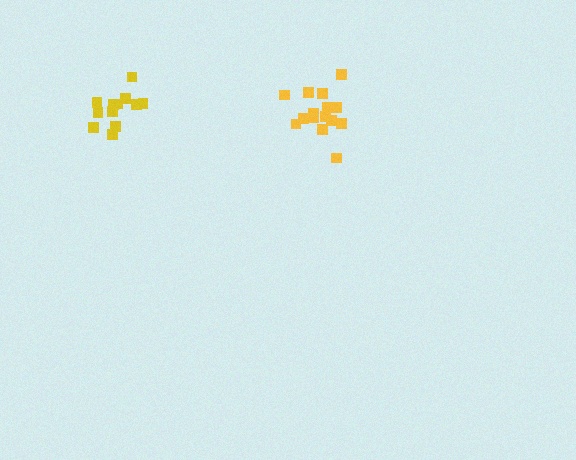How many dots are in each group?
Group 1: 12 dots, Group 2: 15 dots (27 total).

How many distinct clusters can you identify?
There are 2 distinct clusters.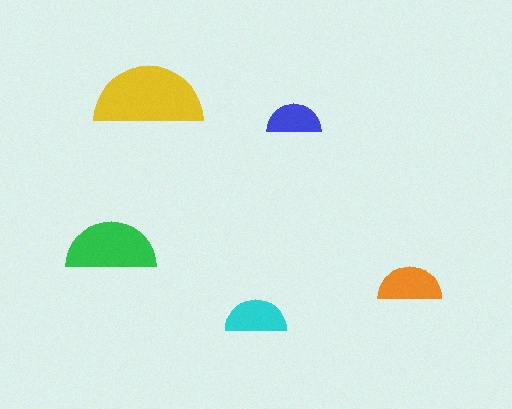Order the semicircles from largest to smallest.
the yellow one, the green one, the orange one, the cyan one, the blue one.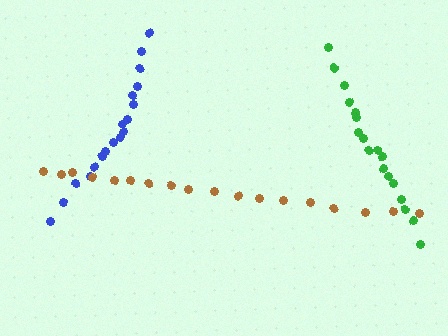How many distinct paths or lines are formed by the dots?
There are 3 distinct paths.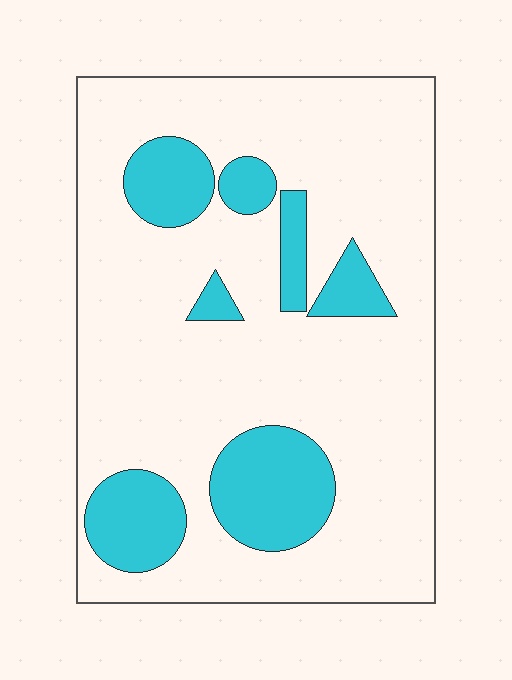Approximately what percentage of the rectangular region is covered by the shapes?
Approximately 20%.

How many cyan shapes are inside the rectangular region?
7.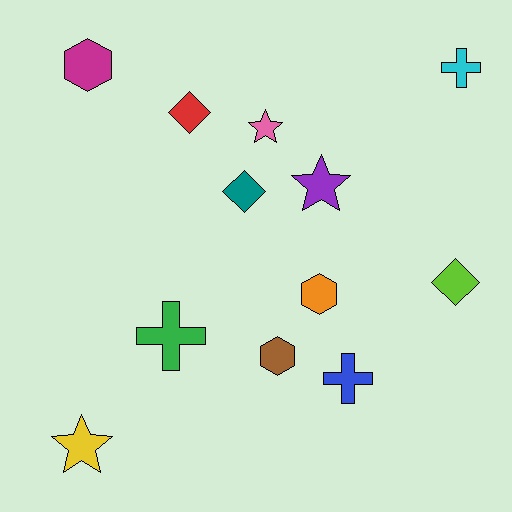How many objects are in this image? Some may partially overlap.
There are 12 objects.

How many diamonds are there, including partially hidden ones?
There are 3 diamonds.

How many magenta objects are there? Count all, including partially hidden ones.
There is 1 magenta object.